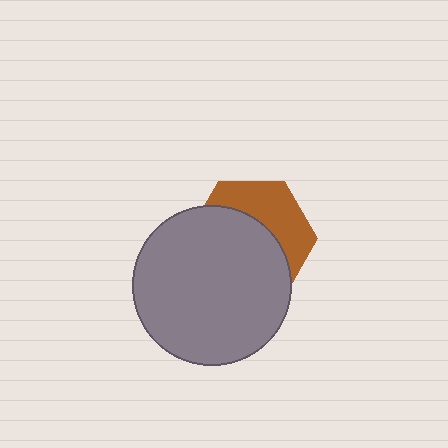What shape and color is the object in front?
The object in front is a gray circle.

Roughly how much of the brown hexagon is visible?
A small part of it is visible (roughly 38%).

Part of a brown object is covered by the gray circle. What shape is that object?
It is a hexagon.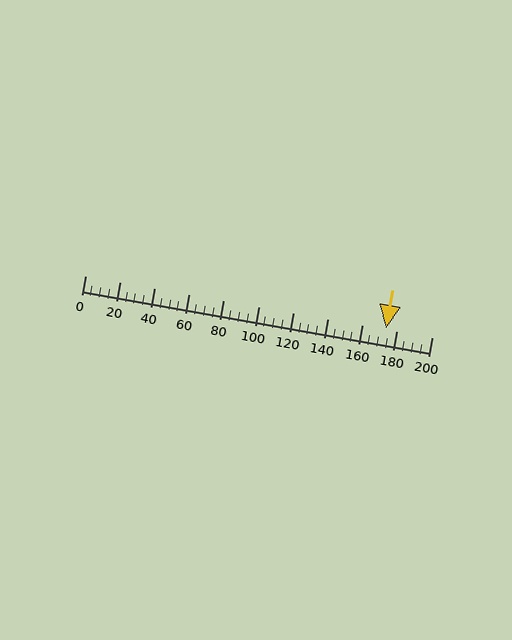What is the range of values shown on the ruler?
The ruler shows values from 0 to 200.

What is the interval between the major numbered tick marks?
The major tick marks are spaced 20 units apart.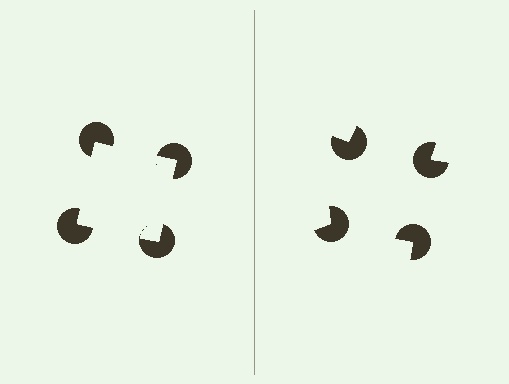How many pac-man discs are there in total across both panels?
8 — 4 on each side.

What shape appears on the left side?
An illusory square.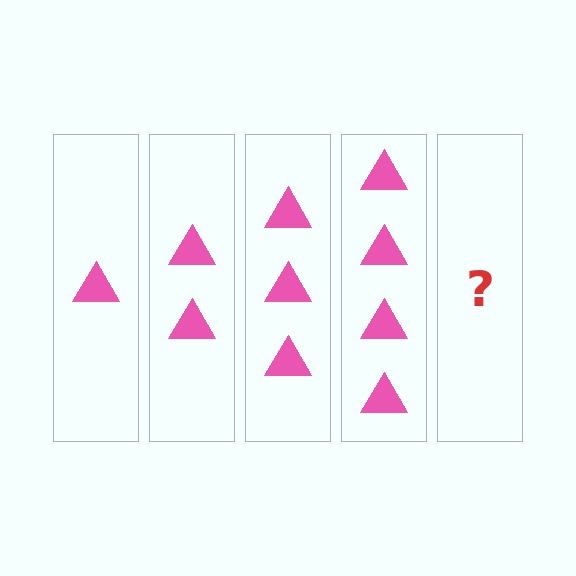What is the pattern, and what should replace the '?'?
The pattern is that each step adds one more triangle. The '?' should be 5 triangles.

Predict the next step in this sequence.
The next step is 5 triangles.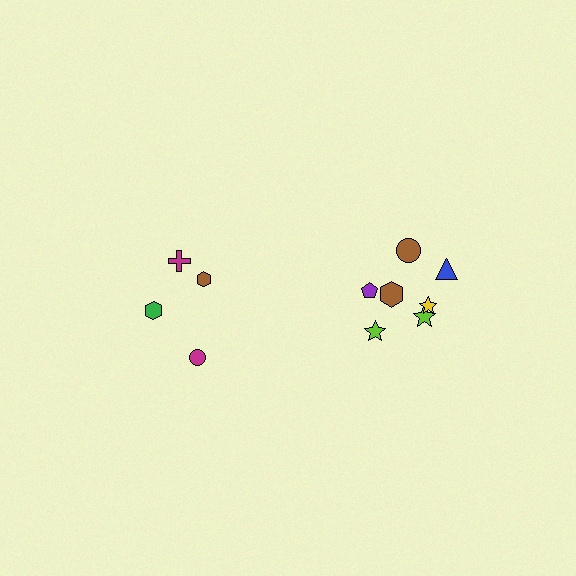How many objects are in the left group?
There are 4 objects.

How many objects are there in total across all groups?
There are 11 objects.